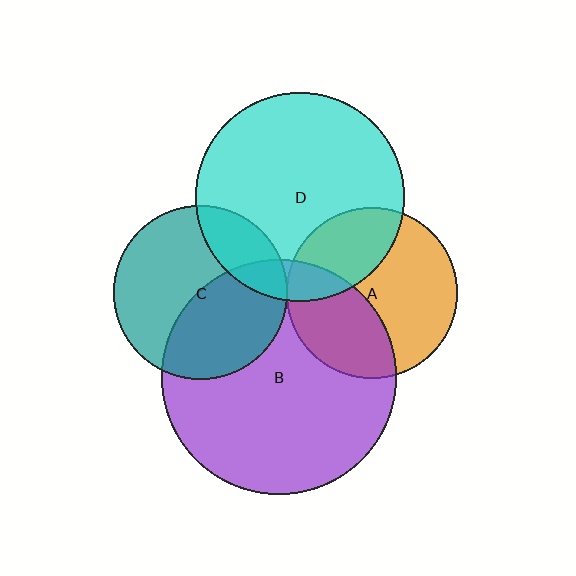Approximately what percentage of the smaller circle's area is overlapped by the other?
Approximately 45%.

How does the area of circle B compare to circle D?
Approximately 1.3 times.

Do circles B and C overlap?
Yes.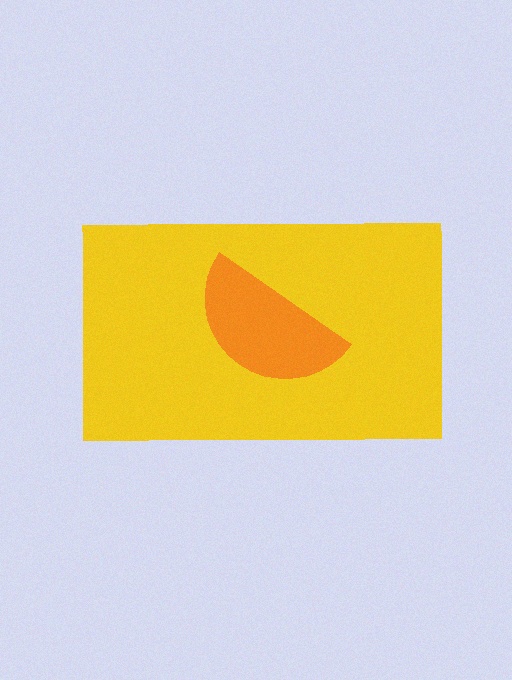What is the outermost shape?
The yellow rectangle.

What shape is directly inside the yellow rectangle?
The orange semicircle.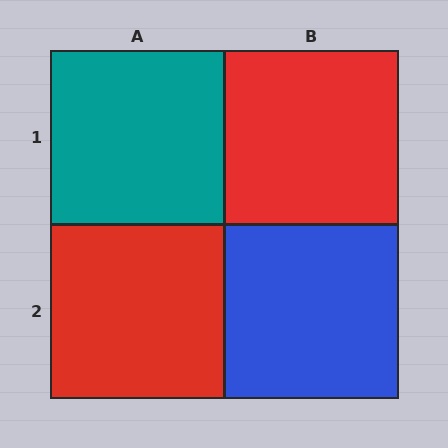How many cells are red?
2 cells are red.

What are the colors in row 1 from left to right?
Teal, red.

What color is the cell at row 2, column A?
Red.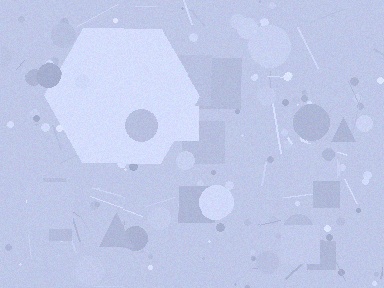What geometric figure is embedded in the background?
A hexagon is embedded in the background.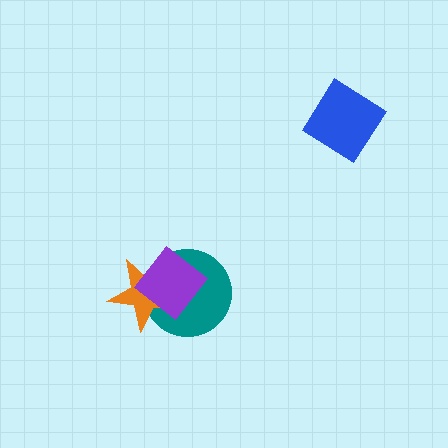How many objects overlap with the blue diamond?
0 objects overlap with the blue diamond.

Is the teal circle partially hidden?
Yes, it is partially covered by another shape.